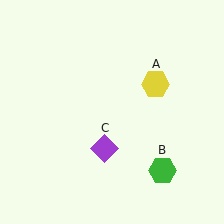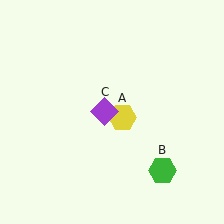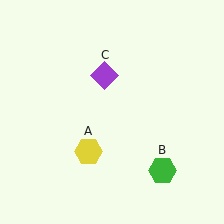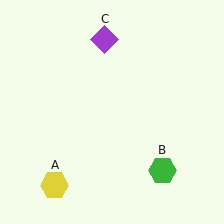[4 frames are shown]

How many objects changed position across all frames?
2 objects changed position: yellow hexagon (object A), purple diamond (object C).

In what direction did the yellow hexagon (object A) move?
The yellow hexagon (object A) moved down and to the left.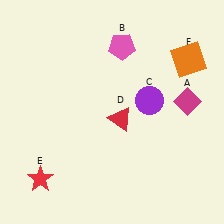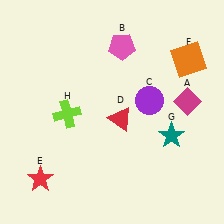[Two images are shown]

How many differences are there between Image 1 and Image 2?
There are 2 differences between the two images.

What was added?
A teal star (G), a lime cross (H) were added in Image 2.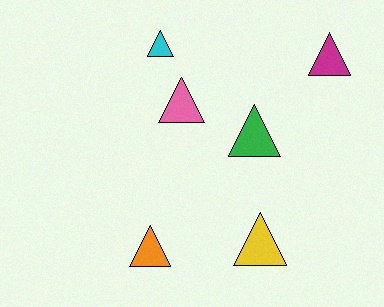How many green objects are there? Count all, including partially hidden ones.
There is 1 green object.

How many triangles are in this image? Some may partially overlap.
There are 6 triangles.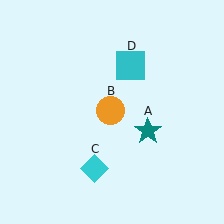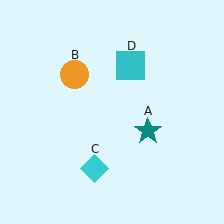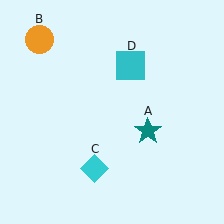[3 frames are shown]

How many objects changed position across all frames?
1 object changed position: orange circle (object B).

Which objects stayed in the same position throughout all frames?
Teal star (object A) and cyan diamond (object C) and cyan square (object D) remained stationary.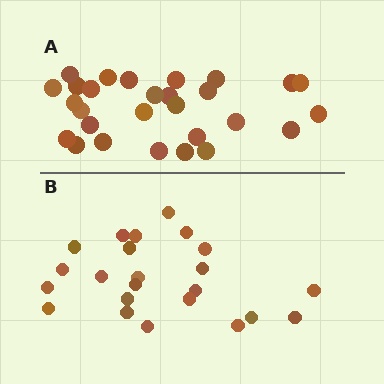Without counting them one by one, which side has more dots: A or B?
Region A (the top region) has more dots.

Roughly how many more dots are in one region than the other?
Region A has about 5 more dots than region B.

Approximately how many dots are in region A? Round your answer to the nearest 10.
About 30 dots. (The exact count is 28, which rounds to 30.)